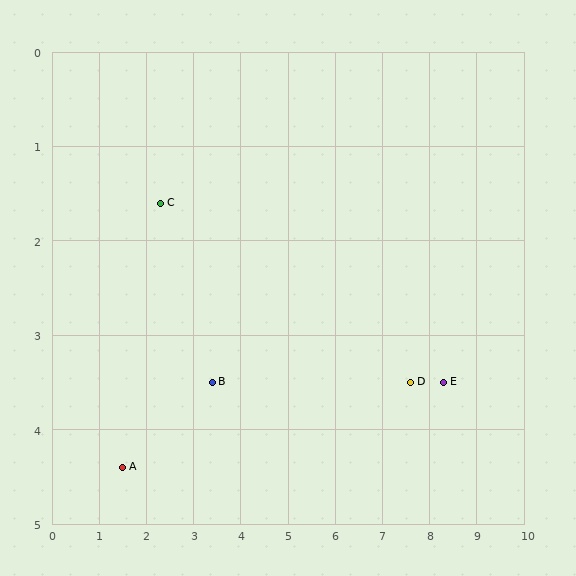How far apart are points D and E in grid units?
Points D and E are about 0.7 grid units apart.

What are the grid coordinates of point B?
Point B is at approximately (3.4, 3.5).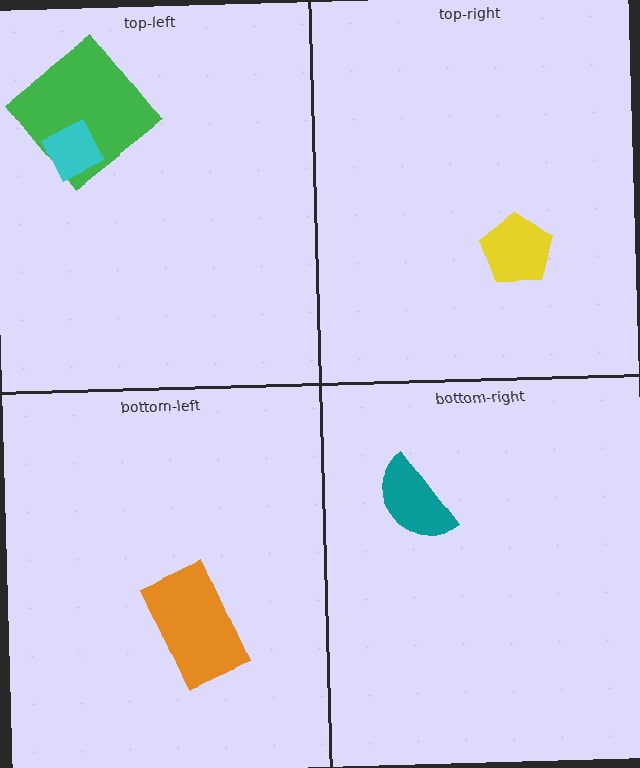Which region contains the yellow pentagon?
The top-right region.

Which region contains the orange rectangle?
The bottom-left region.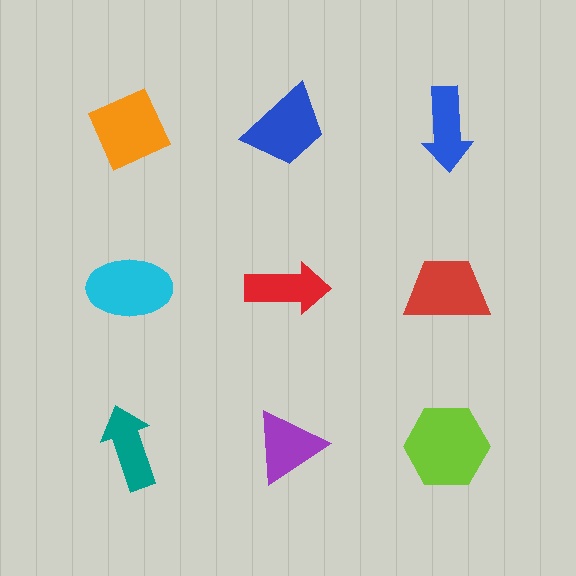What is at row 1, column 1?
An orange diamond.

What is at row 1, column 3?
A blue arrow.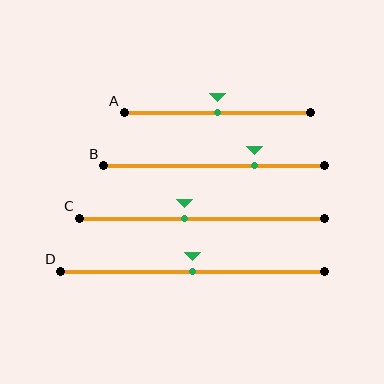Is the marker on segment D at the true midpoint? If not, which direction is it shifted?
Yes, the marker on segment D is at the true midpoint.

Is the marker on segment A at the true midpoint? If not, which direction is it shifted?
Yes, the marker on segment A is at the true midpoint.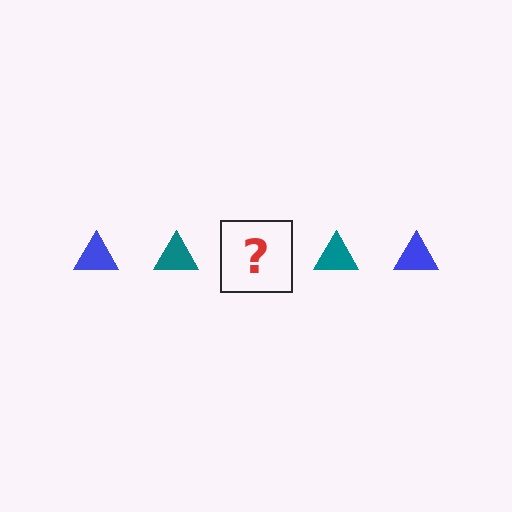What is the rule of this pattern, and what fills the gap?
The rule is that the pattern cycles through blue, teal triangles. The gap should be filled with a blue triangle.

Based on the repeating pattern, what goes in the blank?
The blank should be a blue triangle.